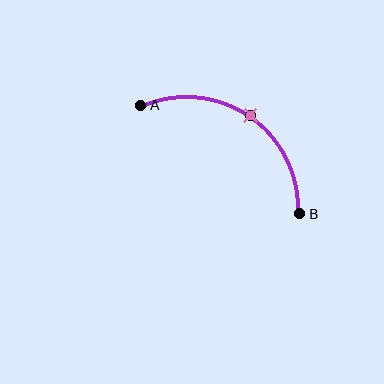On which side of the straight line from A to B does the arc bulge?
The arc bulges above and to the right of the straight line connecting A and B.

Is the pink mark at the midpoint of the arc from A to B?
Yes. The pink mark lies on the arc at equal arc-length from both A and B — it is the arc midpoint.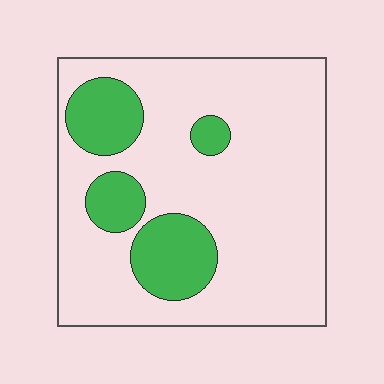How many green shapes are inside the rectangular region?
4.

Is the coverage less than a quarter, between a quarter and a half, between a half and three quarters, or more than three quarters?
Less than a quarter.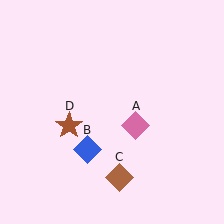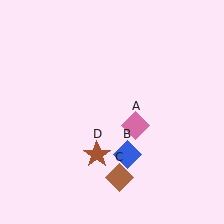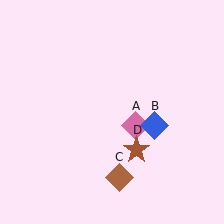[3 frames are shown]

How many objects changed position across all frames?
2 objects changed position: blue diamond (object B), brown star (object D).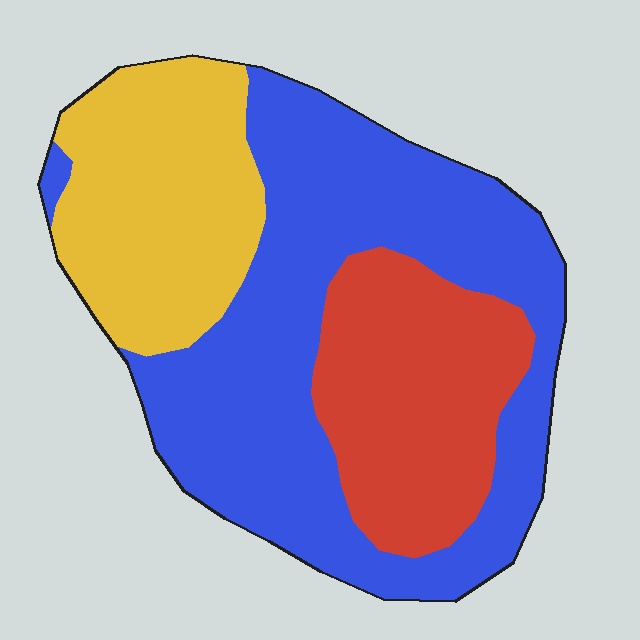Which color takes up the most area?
Blue, at roughly 50%.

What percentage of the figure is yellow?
Yellow takes up about one quarter (1/4) of the figure.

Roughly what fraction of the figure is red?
Red covers roughly 25% of the figure.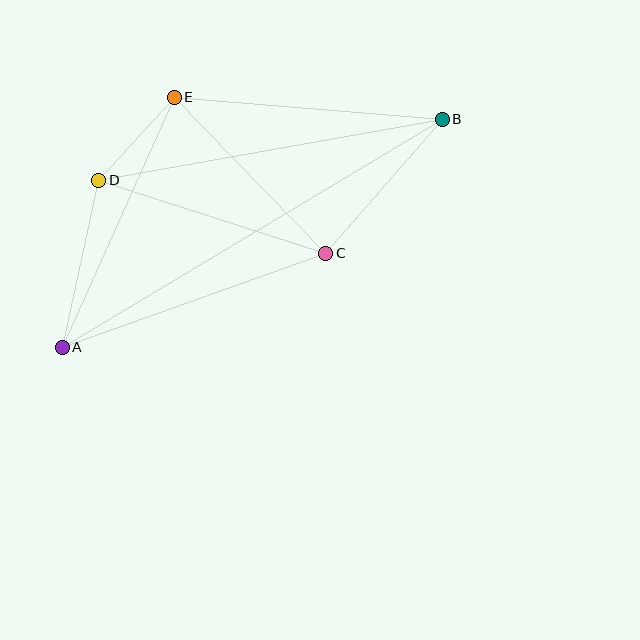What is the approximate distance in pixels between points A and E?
The distance between A and E is approximately 274 pixels.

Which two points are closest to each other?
Points D and E are closest to each other.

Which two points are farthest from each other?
Points A and B are farthest from each other.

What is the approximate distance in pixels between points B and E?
The distance between B and E is approximately 269 pixels.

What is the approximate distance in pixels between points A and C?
The distance between A and C is approximately 280 pixels.